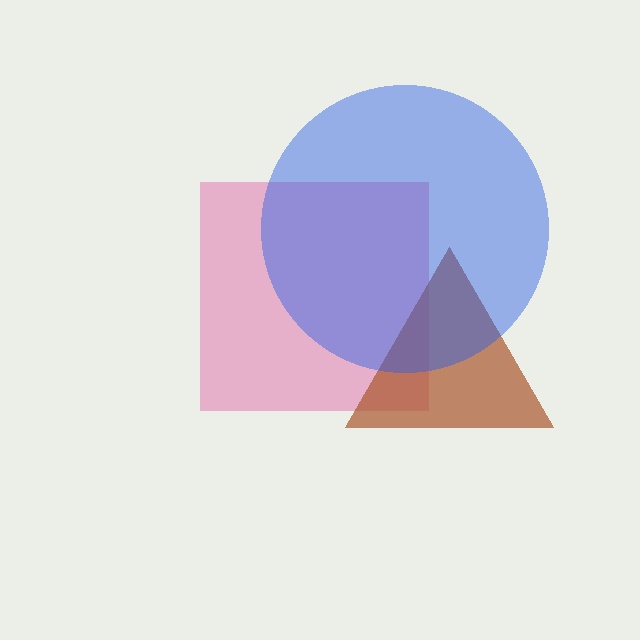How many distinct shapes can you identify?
There are 3 distinct shapes: a pink square, a brown triangle, a blue circle.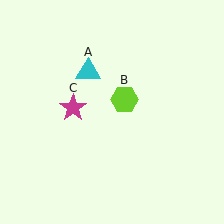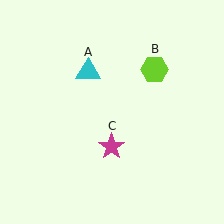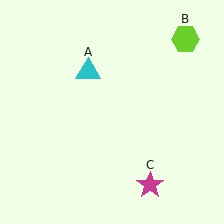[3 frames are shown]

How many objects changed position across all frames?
2 objects changed position: lime hexagon (object B), magenta star (object C).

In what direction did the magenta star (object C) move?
The magenta star (object C) moved down and to the right.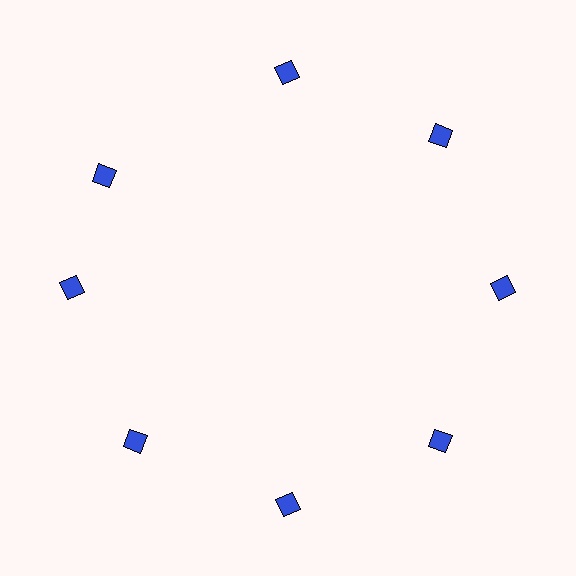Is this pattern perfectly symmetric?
No. The 8 blue diamonds are arranged in a ring, but one element near the 10 o'clock position is rotated out of alignment along the ring, breaking the 8-fold rotational symmetry.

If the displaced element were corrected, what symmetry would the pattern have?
It would have 8-fold rotational symmetry — the pattern would map onto itself every 45 degrees.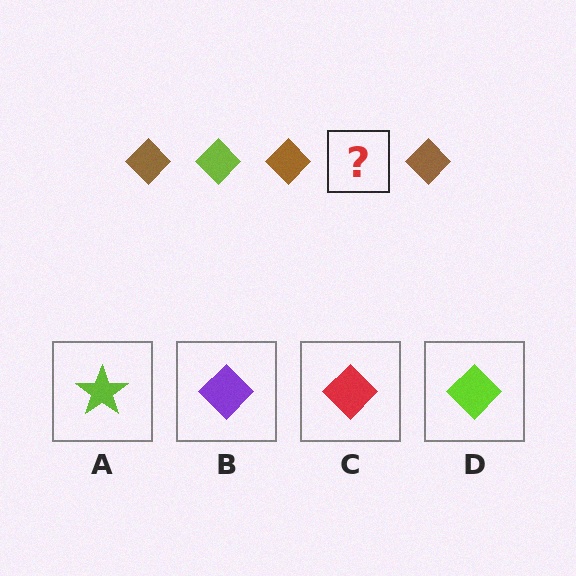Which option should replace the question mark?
Option D.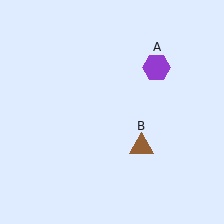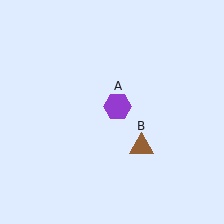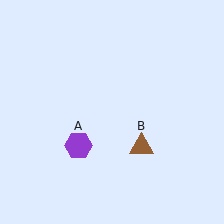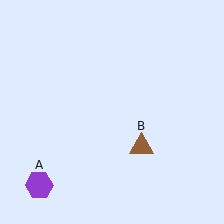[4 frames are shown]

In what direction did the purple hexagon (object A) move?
The purple hexagon (object A) moved down and to the left.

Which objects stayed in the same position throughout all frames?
Brown triangle (object B) remained stationary.